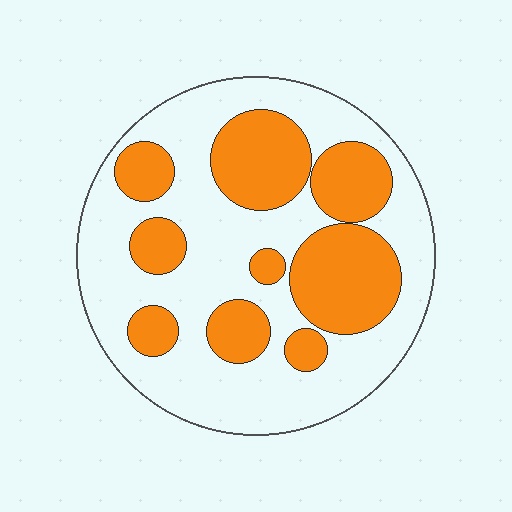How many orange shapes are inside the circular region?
9.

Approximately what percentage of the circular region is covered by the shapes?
Approximately 35%.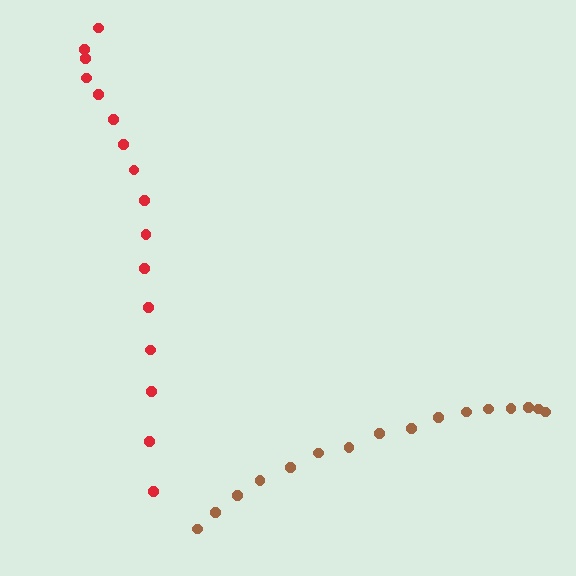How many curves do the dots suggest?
There are 2 distinct paths.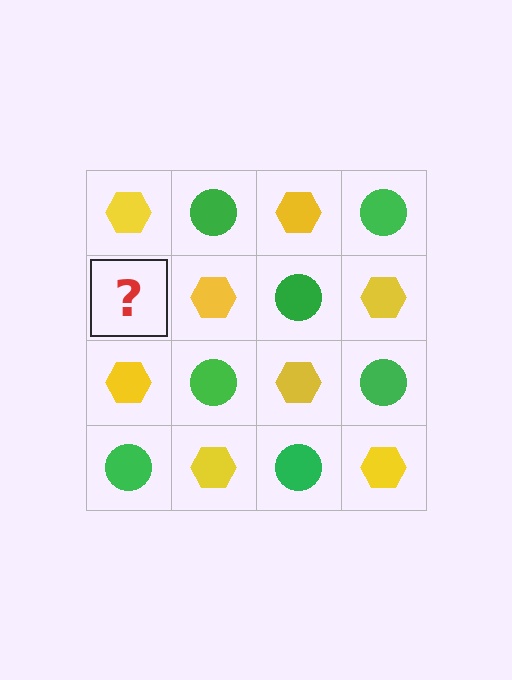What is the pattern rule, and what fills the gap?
The rule is that it alternates yellow hexagon and green circle in a checkerboard pattern. The gap should be filled with a green circle.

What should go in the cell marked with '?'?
The missing cell should contain a green circle.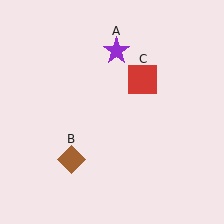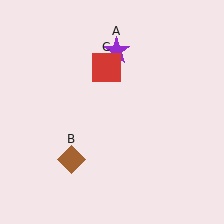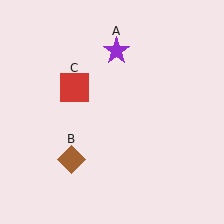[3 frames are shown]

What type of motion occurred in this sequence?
The red square (object C) rotated counterclockwise around the center of the scene.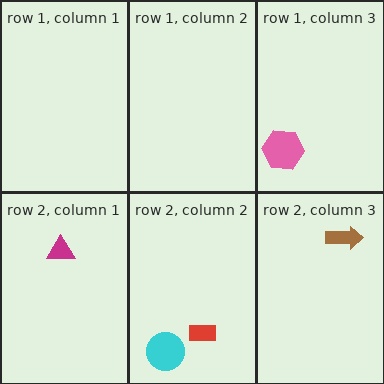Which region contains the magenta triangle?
The row 2, column 1 region.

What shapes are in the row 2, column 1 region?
The magenta triangle.